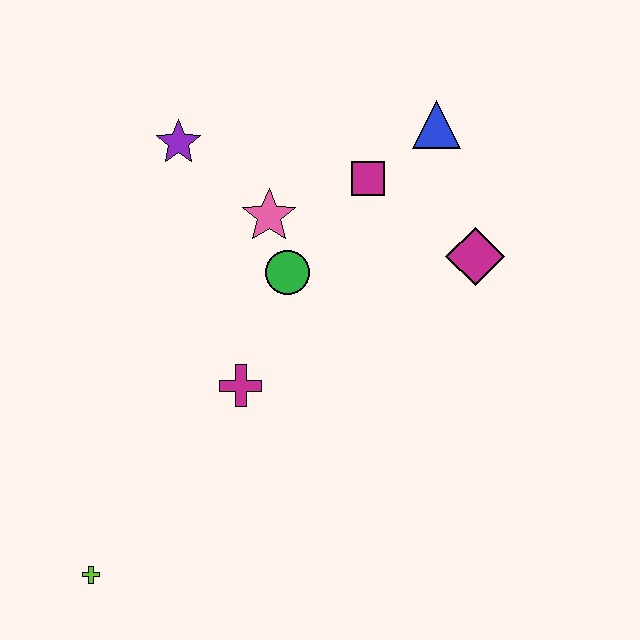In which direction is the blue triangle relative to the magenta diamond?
The blue triangle is above the magenta diamond.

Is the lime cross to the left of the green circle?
Yes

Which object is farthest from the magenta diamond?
The lime cross is farthest from the magenta diamond.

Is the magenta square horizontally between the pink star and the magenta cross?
No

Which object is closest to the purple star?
The pink star is closest to the purple star.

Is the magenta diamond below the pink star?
Yes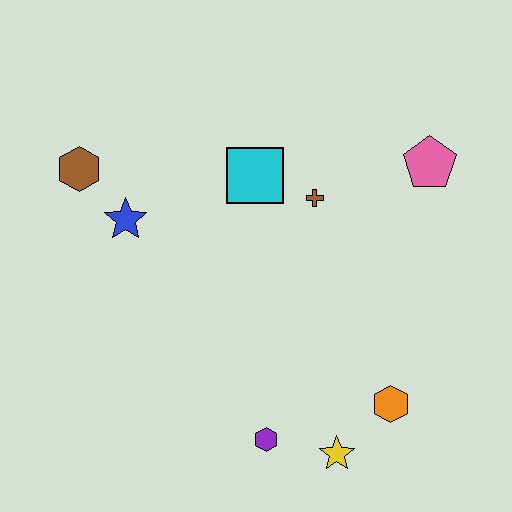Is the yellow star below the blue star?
Yes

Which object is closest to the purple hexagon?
The yellow star is closest to the purple hexagon.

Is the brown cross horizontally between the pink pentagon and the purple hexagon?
Yes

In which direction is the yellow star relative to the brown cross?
The yellow star is below the brown cross.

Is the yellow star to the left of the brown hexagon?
No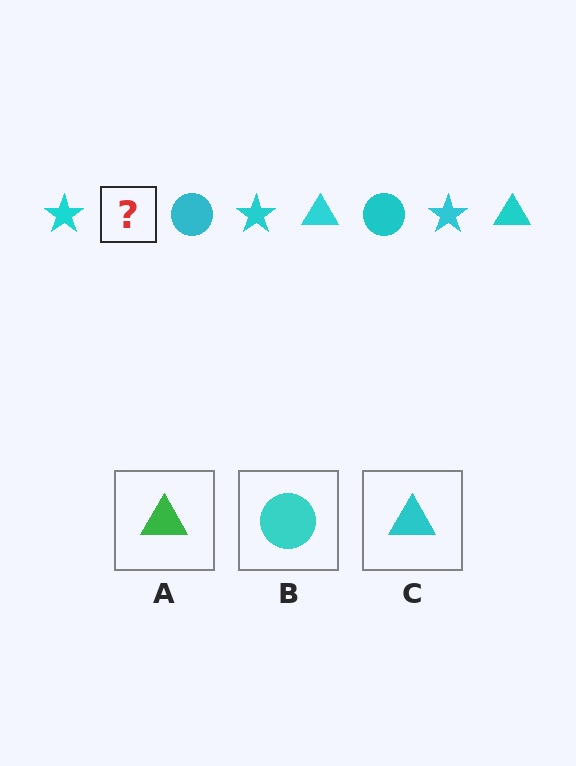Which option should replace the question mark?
Option C.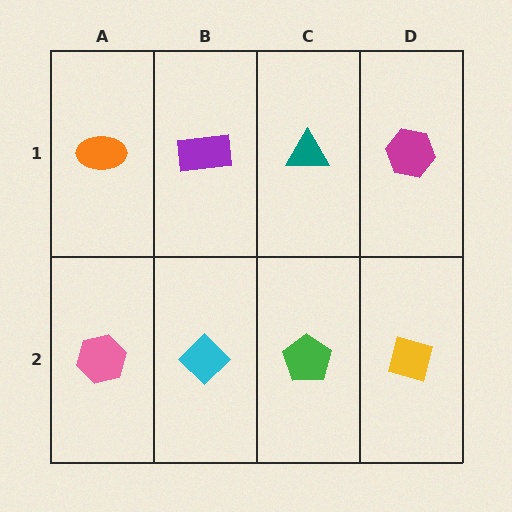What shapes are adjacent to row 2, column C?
A teal triangle (row 1, column C), a cyan diamond (row 2, column B), a yellow diamond (row 2, column D).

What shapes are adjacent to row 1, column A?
A pink hexagon (row 2, column A), a purple rectangle (row 1, column B).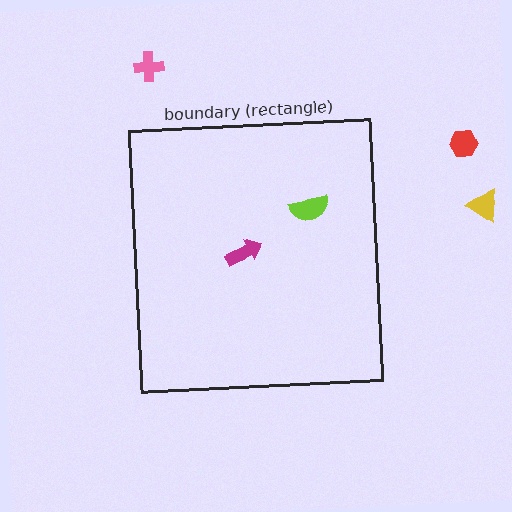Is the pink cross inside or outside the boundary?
Outside.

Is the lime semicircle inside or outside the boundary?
Inside.